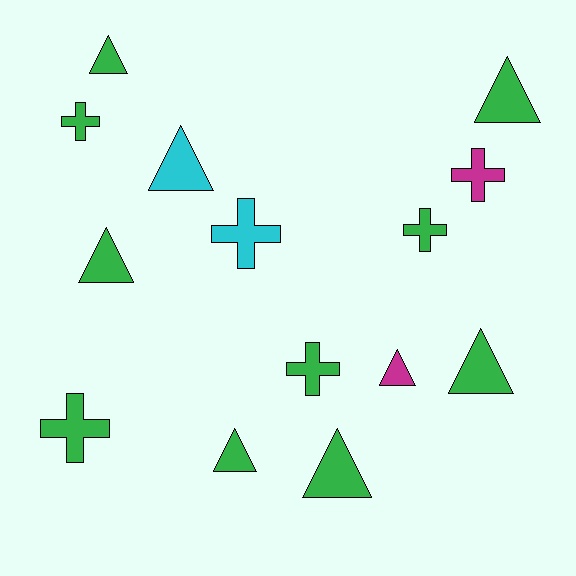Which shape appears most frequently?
Triangle, with 8 objects.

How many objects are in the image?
There are 14 objects.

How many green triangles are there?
There are 6 green triangles.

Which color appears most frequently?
Green, with 10 objects.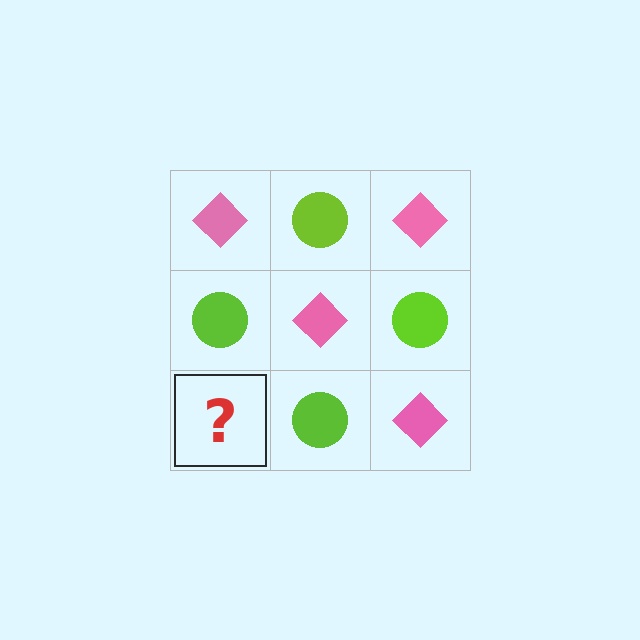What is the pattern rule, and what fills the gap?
The rule is that it alternates pink diamond and lime circle in a checkerboard pattern. The gap should be filled with a pink diamond.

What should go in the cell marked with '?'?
The missing cell should contain a pink diamond.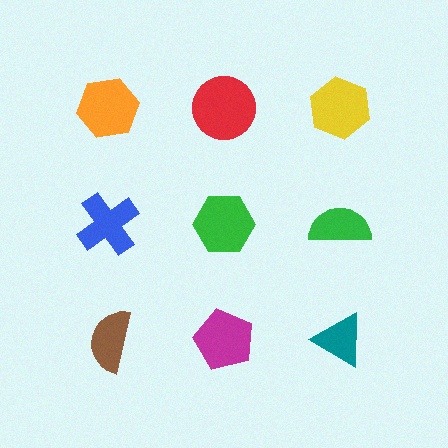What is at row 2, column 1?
A blue cross.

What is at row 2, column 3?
A green semicircle.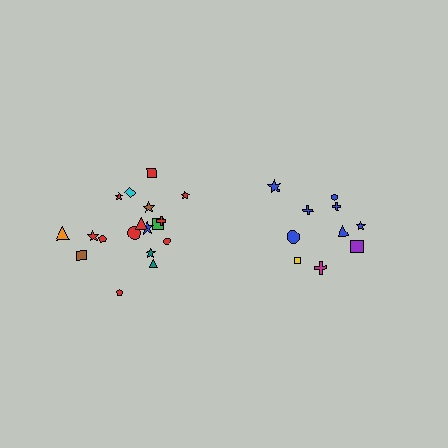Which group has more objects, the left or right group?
The left group.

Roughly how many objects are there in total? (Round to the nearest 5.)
Roughly 30 objects in total.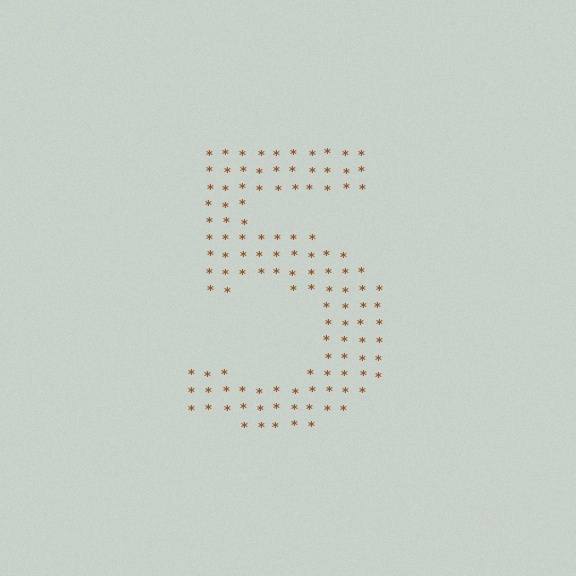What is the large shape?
The large shape is the digit 5.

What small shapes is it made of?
It is made of small asterisks.